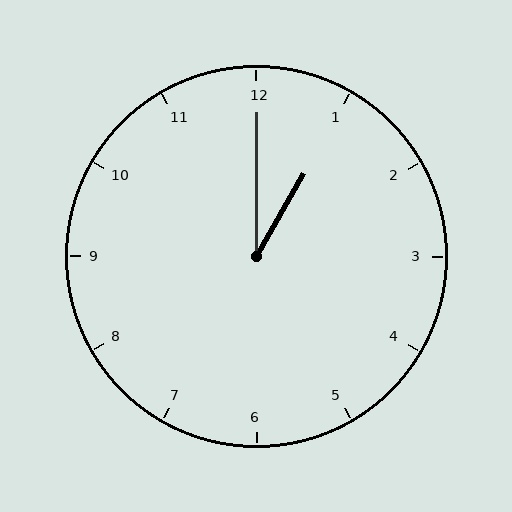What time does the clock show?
1:00.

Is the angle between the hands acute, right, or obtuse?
It is acute.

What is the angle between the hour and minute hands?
Approximately 30 degrees.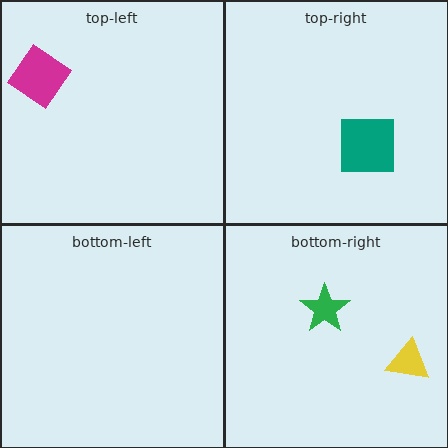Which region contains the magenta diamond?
The top-left region.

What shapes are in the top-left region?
The magenta diamond.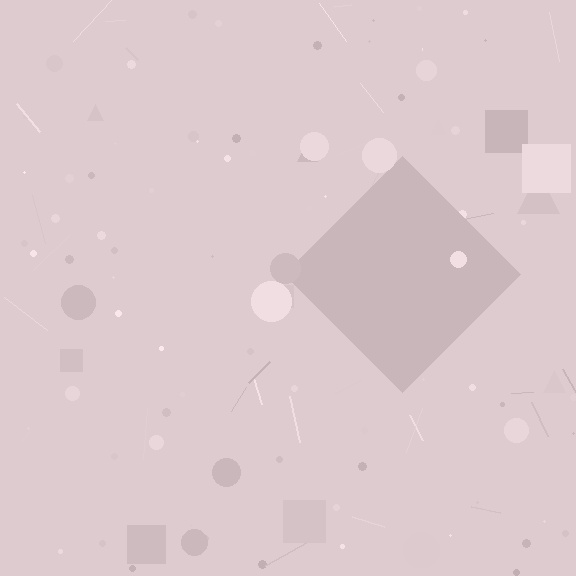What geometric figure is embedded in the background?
A diamond is embedded in the background.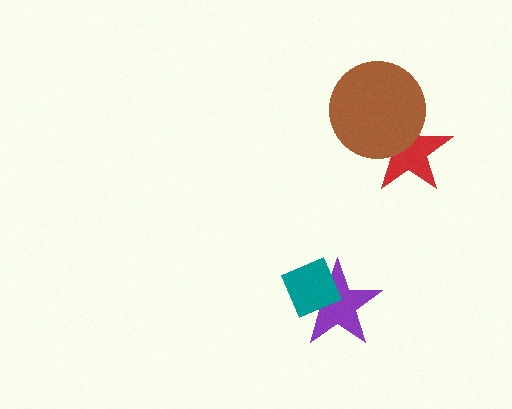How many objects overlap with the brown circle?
1 object overlaps with the brown circle.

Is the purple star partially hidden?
Yes, it is partially covered by another shape.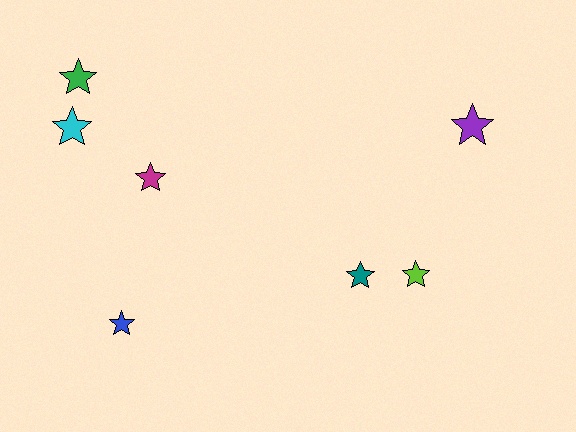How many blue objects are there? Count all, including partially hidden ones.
There is 1 blue object.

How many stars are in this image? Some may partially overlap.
There are 7 stars.